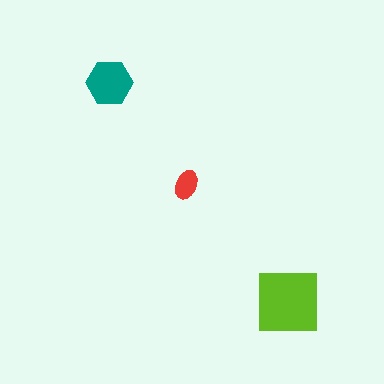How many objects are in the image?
There are 3 objects in the image.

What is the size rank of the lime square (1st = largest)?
1st.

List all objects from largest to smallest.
The lime square, the teal hexagon, the red ellipse.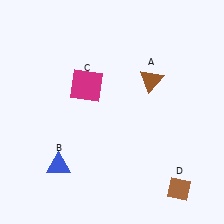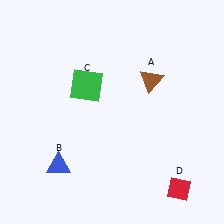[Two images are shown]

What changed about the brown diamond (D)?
In Image 1, D is brown. In Image 2, it changed to red.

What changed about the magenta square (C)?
In Image 1, C is magenta. In Image 2, it changed to green.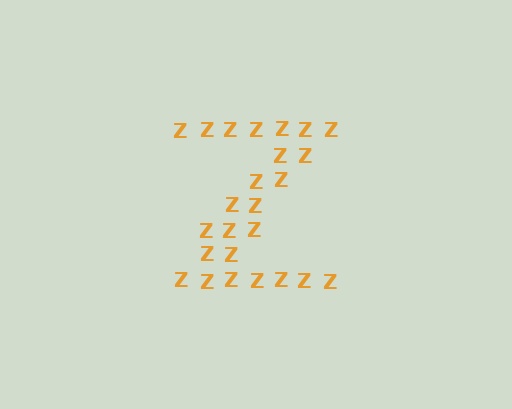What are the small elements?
The small elements are letter Z's.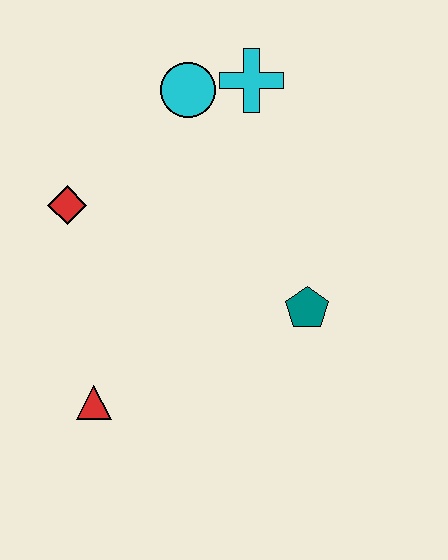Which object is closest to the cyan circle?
The cyan cross is closest to the cyan circle.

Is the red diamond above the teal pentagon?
Yes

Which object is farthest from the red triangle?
The cyan cross is farthest from the red triangle.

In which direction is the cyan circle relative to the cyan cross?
The cyan circle is to the left of the cyan cross.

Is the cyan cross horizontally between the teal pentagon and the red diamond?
Yes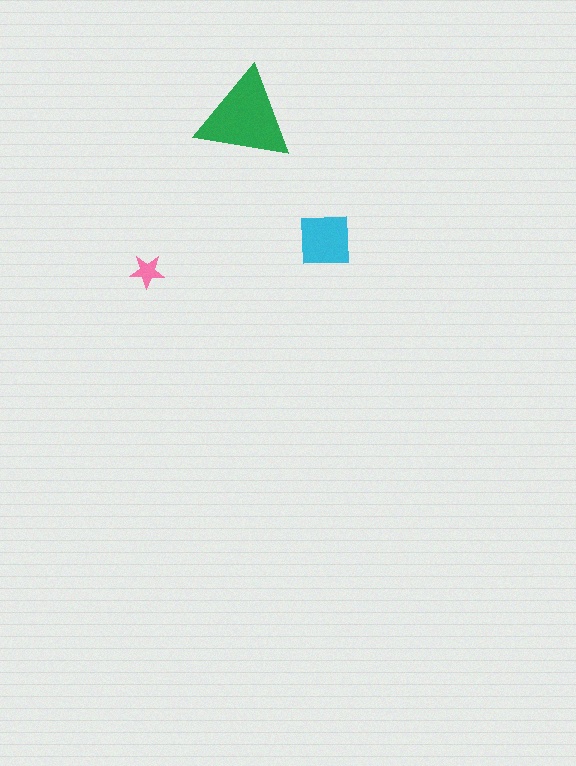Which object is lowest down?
The pink star is bottommost.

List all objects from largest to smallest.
The green triangle, the cyan square, the pink star.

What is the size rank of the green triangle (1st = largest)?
1st.